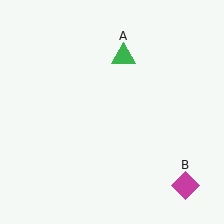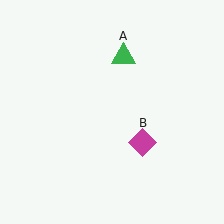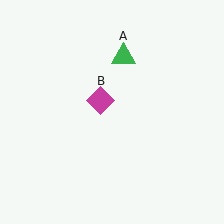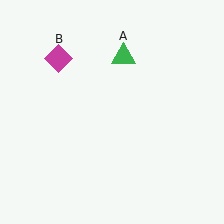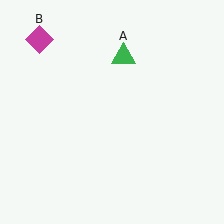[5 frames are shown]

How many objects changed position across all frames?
1 object changed position: magenta diamond (object B).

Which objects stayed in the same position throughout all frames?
Green triangle (object A) remained stationary.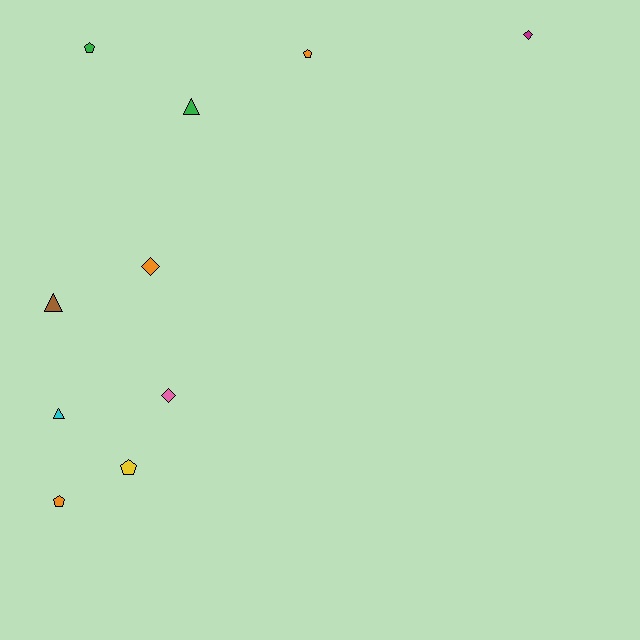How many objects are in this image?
There are 10 objects.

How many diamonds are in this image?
There are 3 diamonds.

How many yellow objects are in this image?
There is 1 yellow object.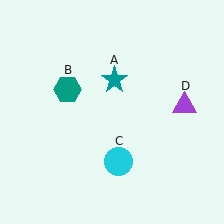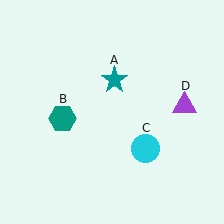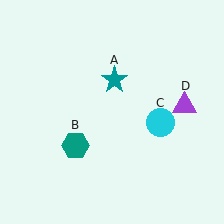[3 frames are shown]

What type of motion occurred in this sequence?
The teal hexagon (object B), cyan circle (object C) rotated counterclockwise around the center of the scene.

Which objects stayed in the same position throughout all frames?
Teal star (object A) and purple triangle (object D) remained stationary.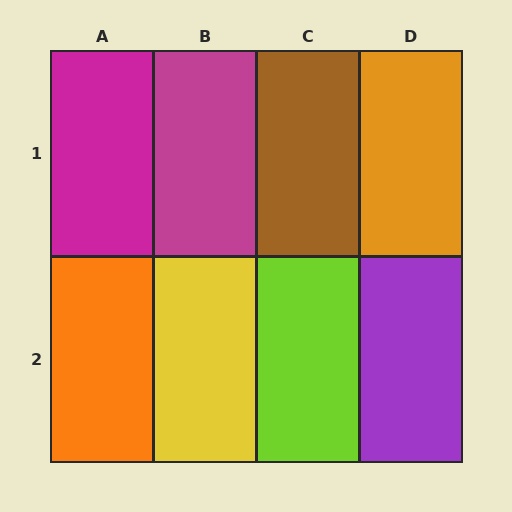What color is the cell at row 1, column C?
Brown.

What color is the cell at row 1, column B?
Magenta.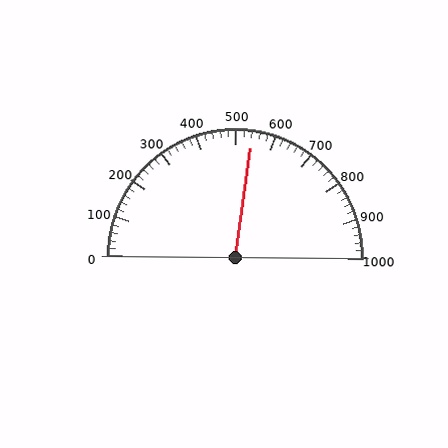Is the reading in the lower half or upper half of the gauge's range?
The reading is in the upper half of the range (0 to 1000).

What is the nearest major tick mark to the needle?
The nearest major tick mark is 500.